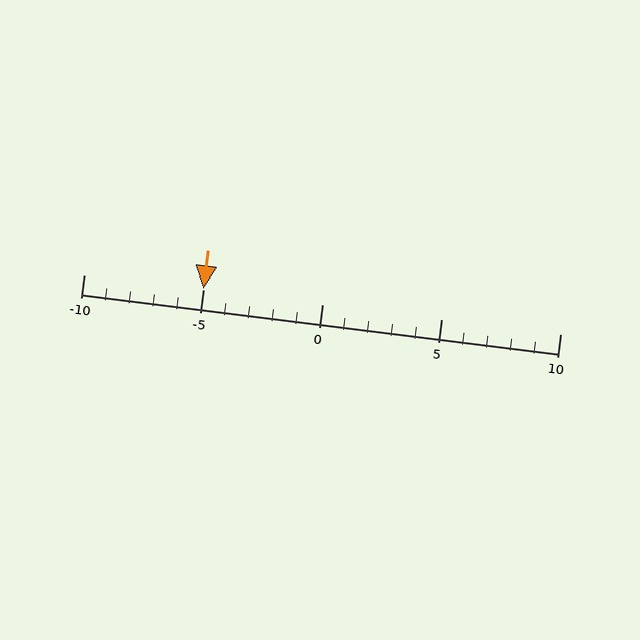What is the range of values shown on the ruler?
The ruler shows values from -10 to 10.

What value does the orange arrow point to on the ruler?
The orange arrow points to approximately -5.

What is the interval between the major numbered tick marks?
The major tick marks are spaced 5 units apart.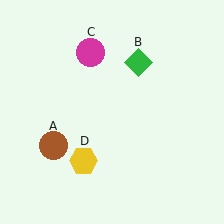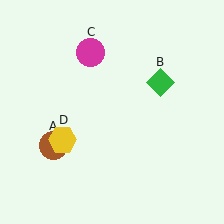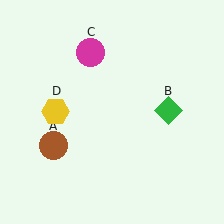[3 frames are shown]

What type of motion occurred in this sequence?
The green diamond (object B), yellow hexagon (object D) rotated clockwise around the center of the scene.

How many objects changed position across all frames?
2 objects changed position: green diamond (object B), yellow hexagon (object D).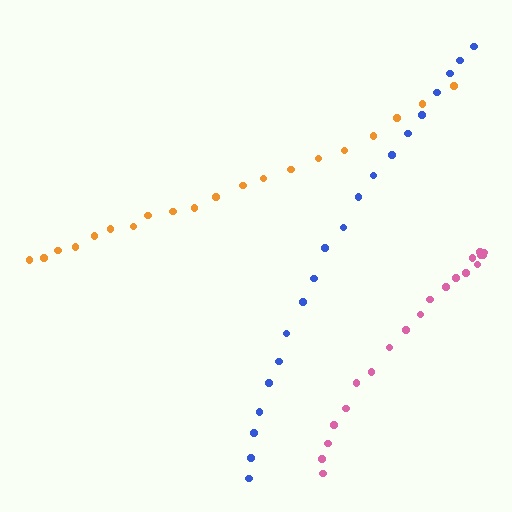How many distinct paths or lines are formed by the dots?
There are 3 distinct paths.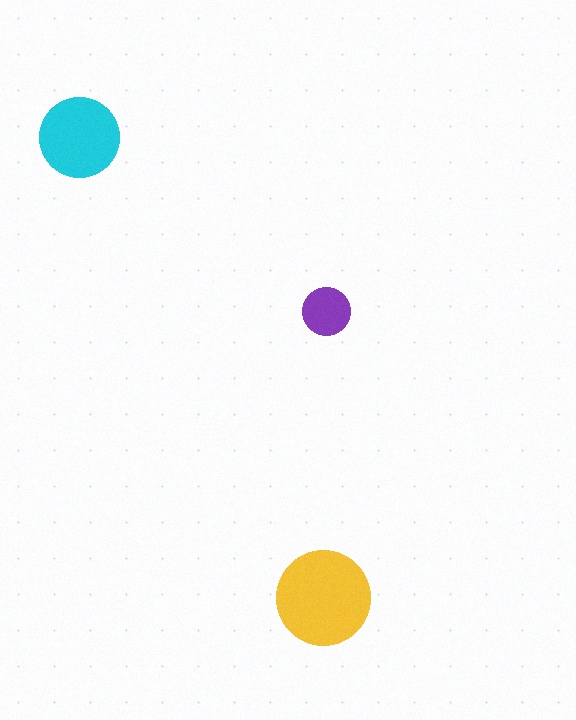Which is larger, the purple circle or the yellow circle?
The yellow one.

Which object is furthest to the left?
The cyan circle is leftmost.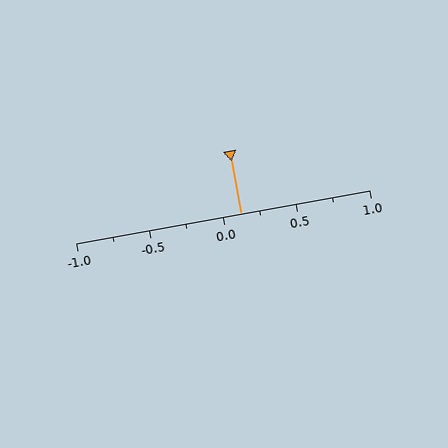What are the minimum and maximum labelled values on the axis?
The axis runs from -1.0 to 1.0.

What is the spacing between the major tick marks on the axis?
The major ticks are spaced 0.5 apart.